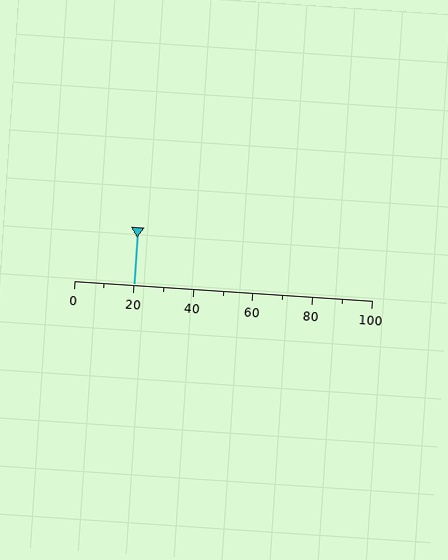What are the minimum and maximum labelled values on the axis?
The axis runs from 0 to 100.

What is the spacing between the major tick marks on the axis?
The major ticks are spaced 20 apart.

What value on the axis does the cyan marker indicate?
The marker indicates approximately 20.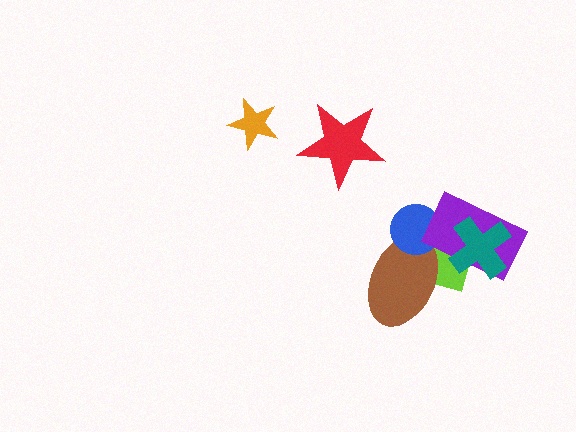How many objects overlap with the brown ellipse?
3 objects overlap with the brown ellipse.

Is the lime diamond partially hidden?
Yes, it is partially covered by another shape.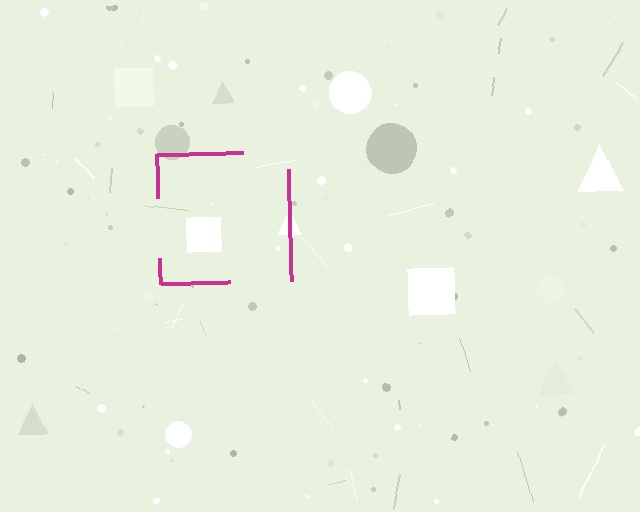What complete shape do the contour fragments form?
The contour fragments form a square.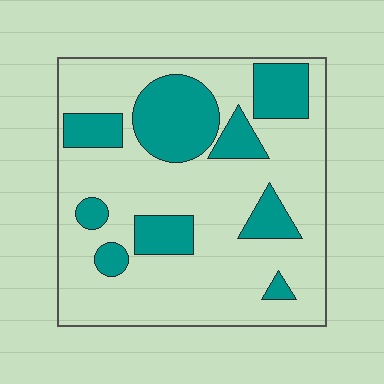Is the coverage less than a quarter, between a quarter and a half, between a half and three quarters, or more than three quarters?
Between a quarter and a half.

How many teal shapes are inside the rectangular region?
9.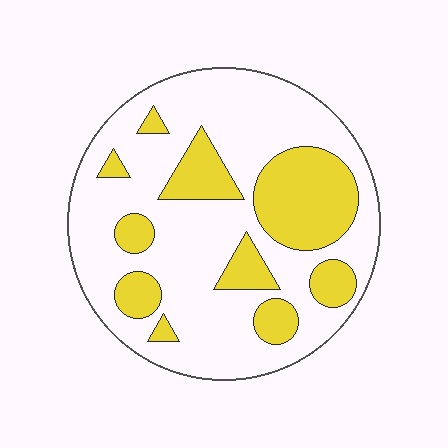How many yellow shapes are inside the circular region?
10.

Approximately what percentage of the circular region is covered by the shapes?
Approximately 30%.